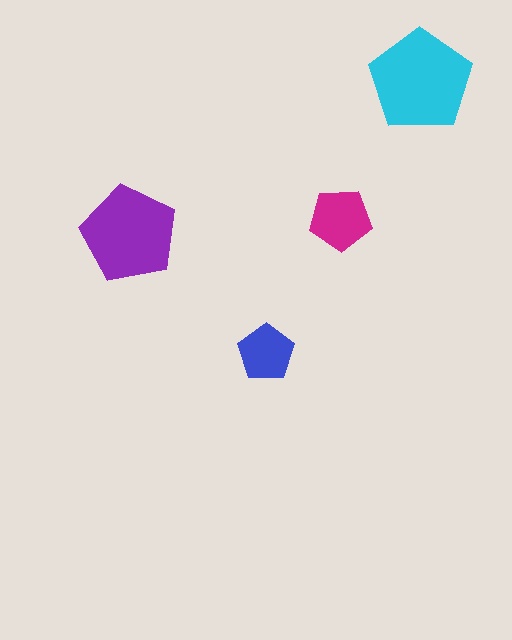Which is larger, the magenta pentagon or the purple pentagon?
The purple one.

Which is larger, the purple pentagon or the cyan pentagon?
The cyan one.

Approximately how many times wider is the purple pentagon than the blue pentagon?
About 1.5 times wider.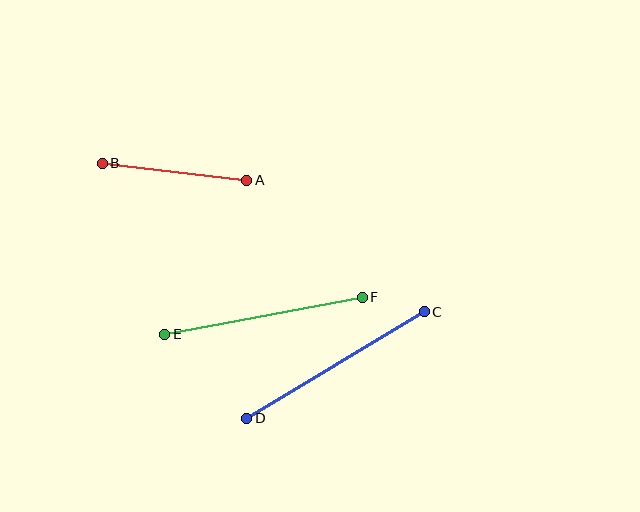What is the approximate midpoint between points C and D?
The midpoint is at approximately (336, 365) pixels.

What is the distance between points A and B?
The distance is approximately 145 pixels.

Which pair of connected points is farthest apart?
Points C and D are farthest apart.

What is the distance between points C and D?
The distance is approximately 207 pixels.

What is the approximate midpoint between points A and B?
The midpoint is at approximately (175, 172) pixels.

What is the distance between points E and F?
The distance is approximately 201 pixels.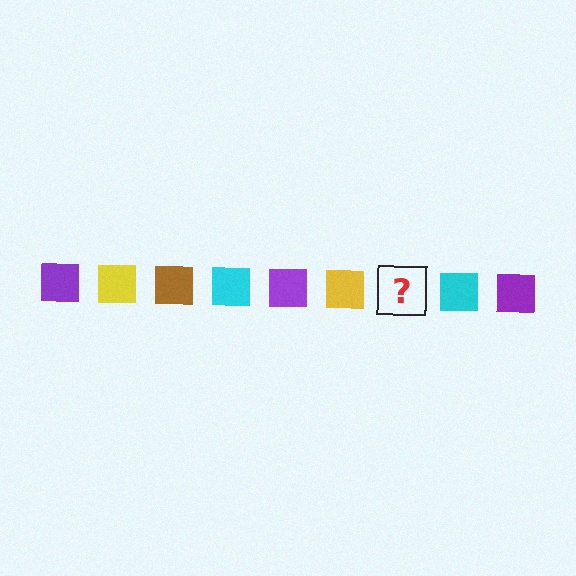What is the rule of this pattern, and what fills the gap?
The rule is that the pattern cycles through purple, yellow, brown, cyan squares. The gap should be filled with a brown square.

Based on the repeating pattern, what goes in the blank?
The blank should be a brown square.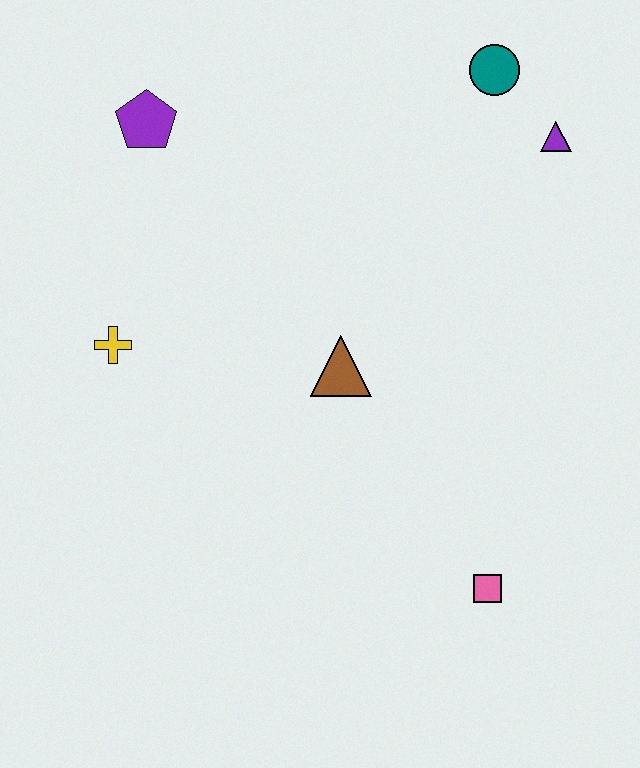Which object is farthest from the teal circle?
The pink square is farthest from the teal circle.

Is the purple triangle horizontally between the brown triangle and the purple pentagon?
No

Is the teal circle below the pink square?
No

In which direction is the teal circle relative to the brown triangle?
The teal circle is above the brown triangle.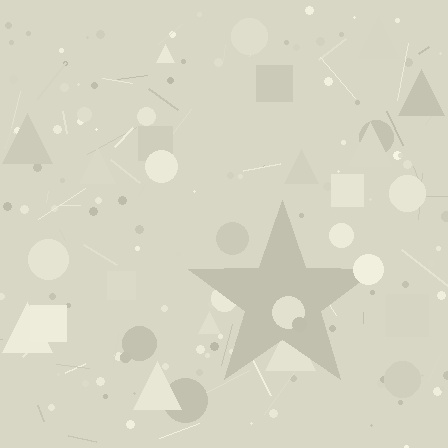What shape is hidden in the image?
A star is hidden in the image.